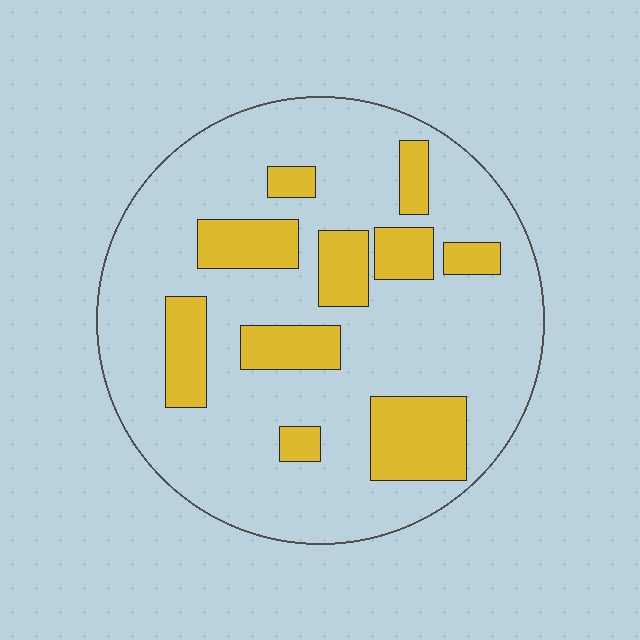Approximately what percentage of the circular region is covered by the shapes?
Approximately 25%.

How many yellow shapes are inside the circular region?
10.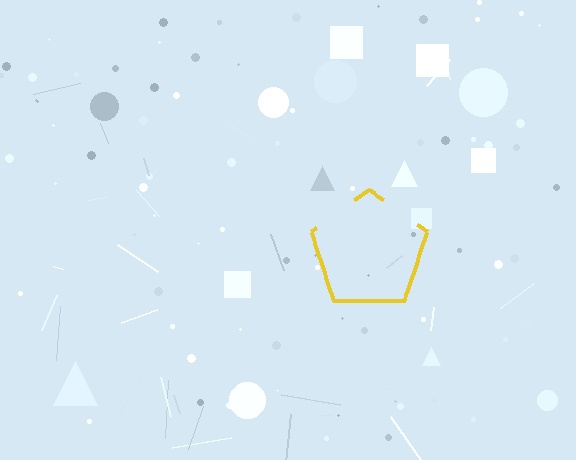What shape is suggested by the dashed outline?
The dashed outline suggests a pentagon.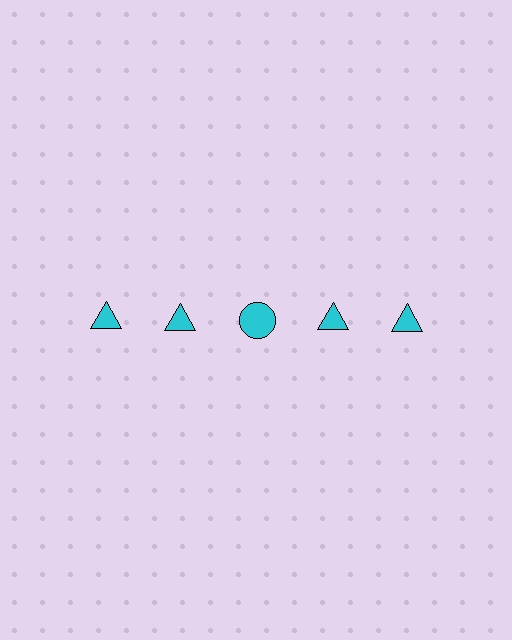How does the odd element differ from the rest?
It has a different shape: circle instead of triangle.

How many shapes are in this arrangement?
There are 5 shapes arranged in a grid pattern.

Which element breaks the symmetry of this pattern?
The cyan circle in the top row, center column breaks the symmetry. All other shapes are cyan triangles.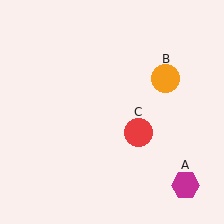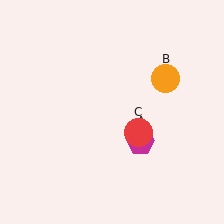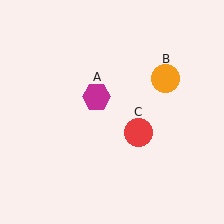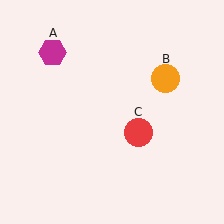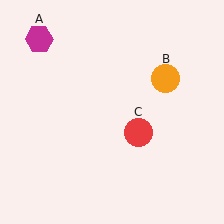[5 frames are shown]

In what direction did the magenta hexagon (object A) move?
The magenta hexagon (object A) moved up and to the left.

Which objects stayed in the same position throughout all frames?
Orange circle (object B) and red circle (object C) remained stationary.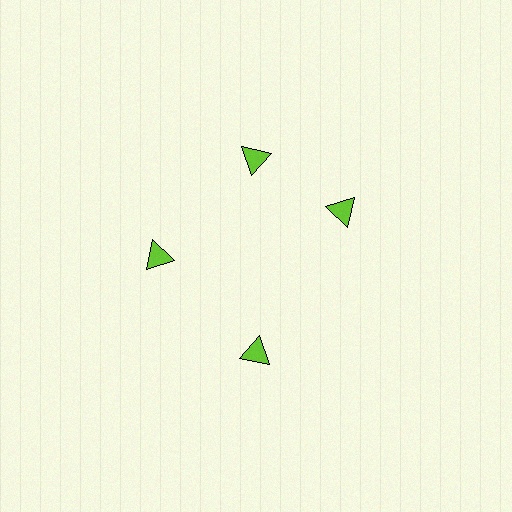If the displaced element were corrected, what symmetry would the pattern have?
It would have 4-fold rotational symmetry — the pattern would map onto itself every 90 degrees.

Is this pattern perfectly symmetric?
No. The 4 lime triangles are arranged in a ring, but one element near the 3 o'clock position is rotated out of alignment along the ring, breaking the 4-fold rotational symmetry.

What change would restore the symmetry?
The symmetry would be restored by rotating it back into even spacing with its neighbors so that all 4 triangles sit at equal angles and equal distance from the center.